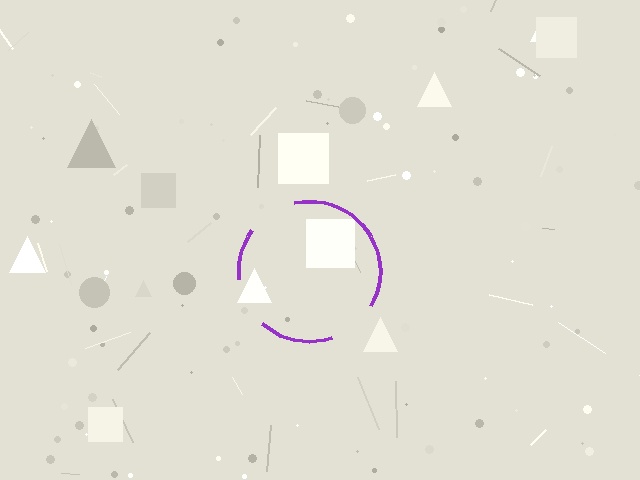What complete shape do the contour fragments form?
The contour fragments form a circle.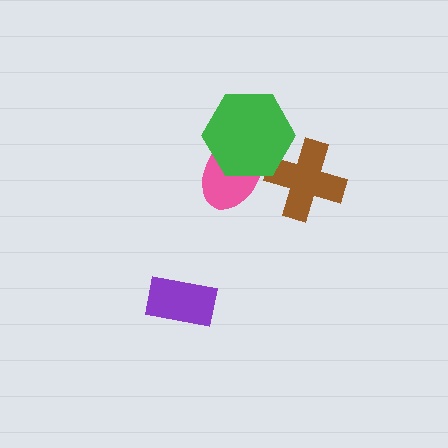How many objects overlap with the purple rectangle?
0 objects overlap with the purple rectangle.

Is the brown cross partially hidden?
Yes, it is partially covered by another shape.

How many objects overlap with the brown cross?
2 objects overlap with the brown cross.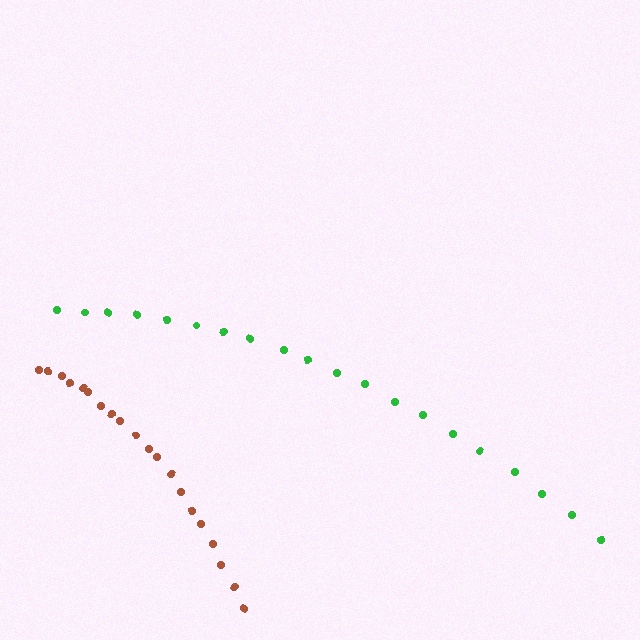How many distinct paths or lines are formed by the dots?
There are 2 distinct paths.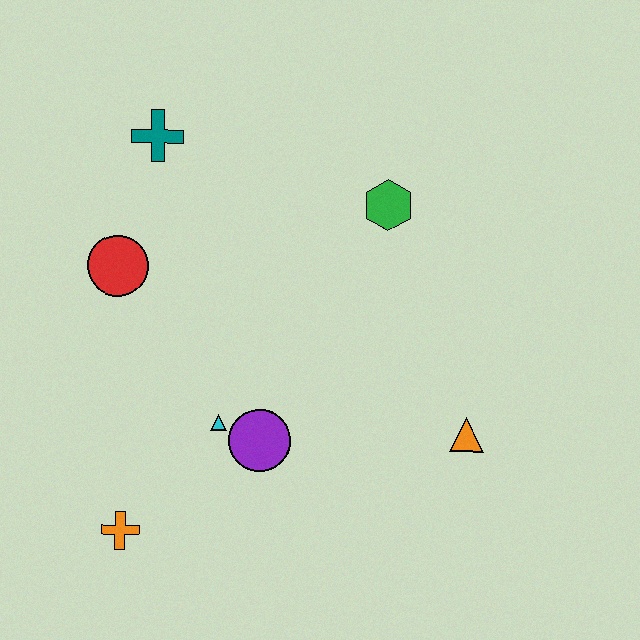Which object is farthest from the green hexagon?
The orange cross is farthest from the green hexagon.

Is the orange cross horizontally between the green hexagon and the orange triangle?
No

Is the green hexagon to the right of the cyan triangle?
Yes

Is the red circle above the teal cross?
No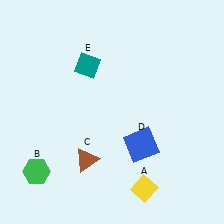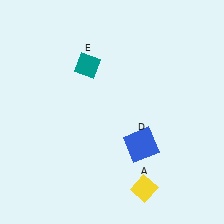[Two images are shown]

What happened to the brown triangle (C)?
The brown triangle (C) was removed in Image 2. It was in the bottom-left area of Image 1.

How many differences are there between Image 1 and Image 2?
There are 2 differences between the two images.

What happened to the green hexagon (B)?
The green hexagon (B) was removed in Image 2. It was in the bottom-left area of Image 1.